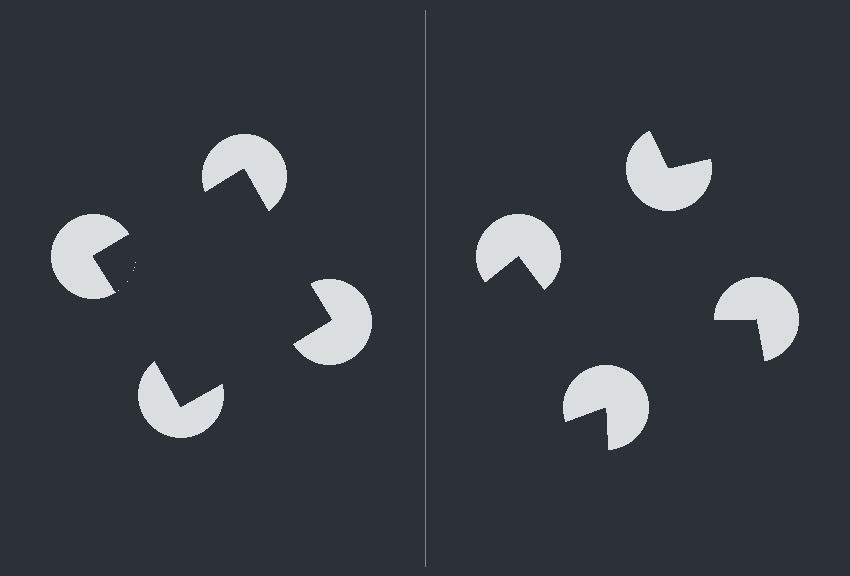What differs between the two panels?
The pac-man discs are positioned identically on both sides; only the wedge orientations differ. On the left they align to a square; on the right they are misaligned.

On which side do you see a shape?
An illusory square appears on the left side. On the right side the wedge cuts are rotated, so no coherent shape forms.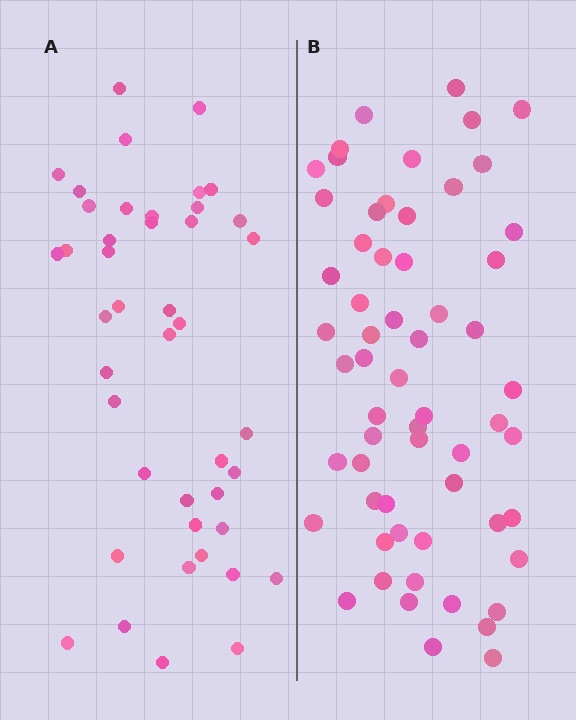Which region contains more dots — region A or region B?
Region B (the right region) has more dots.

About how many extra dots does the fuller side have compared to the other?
Region B has approximately 15 more dots than region A.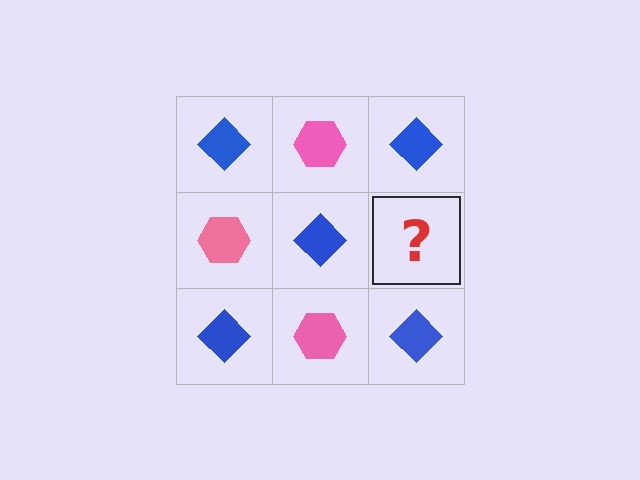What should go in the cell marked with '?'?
The missing cell should contain a pink hexagon.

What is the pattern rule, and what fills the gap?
The rule is that it alternates blue diamond and pink hexagon in a checkerboard pattern. The gap should be filled with a pink hexagon.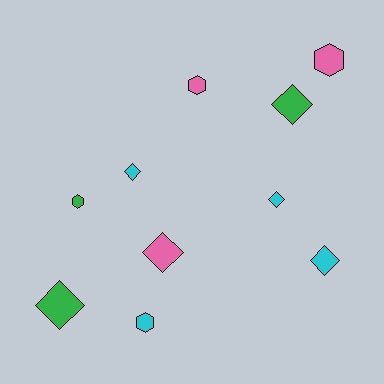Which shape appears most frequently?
Diamond, with 6 objects.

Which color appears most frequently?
Cyan, with 4 objects.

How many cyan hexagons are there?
There is 1 cyan hexagon.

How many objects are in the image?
There are 10 objects.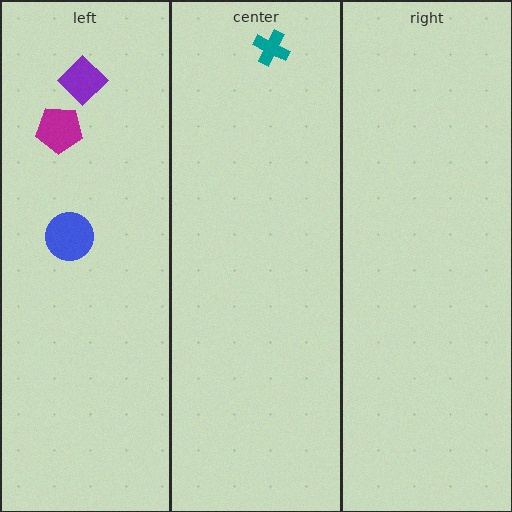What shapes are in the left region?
The blue circle, the purple diamond, the magenta pentagon.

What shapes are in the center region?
The teal cross.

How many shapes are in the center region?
1.